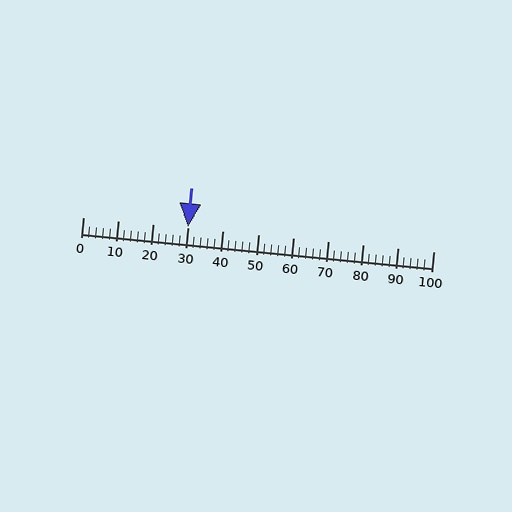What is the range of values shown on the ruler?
The ruler shows values from 0 to 100.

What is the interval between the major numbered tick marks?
The major tick marks are spaced 10 units apart.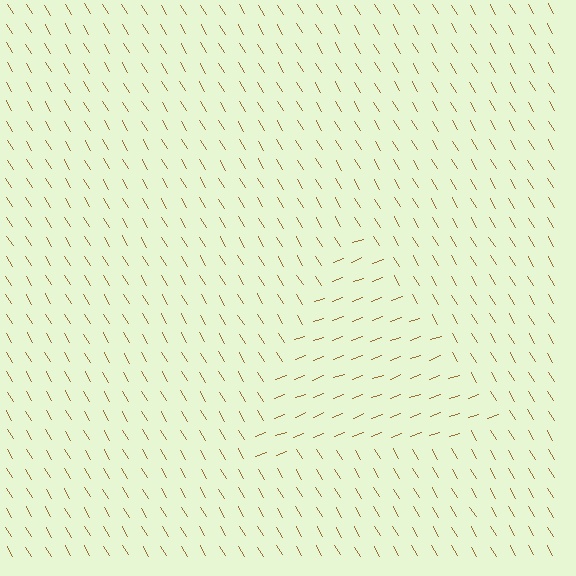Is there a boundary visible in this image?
Yes, there is a texture boundary formed by a change in line orientation.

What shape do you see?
I see a triangle.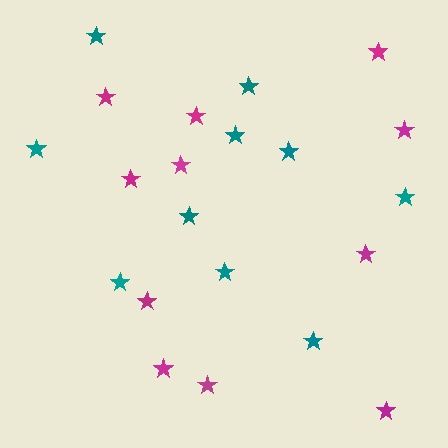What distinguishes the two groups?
There are 2 groups: one group of magenta stars (11) and one group of teal stars (10).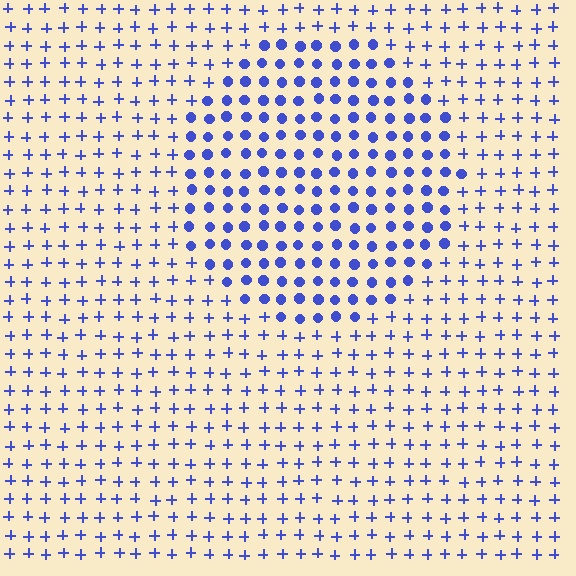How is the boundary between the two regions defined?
The boundary is defined by a change in element shape: circles inside vs. plus signs outside. All elements share the same color and spacing.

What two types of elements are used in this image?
The image uses circles inside the circle region and plus signs outside it.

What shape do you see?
I see a circle.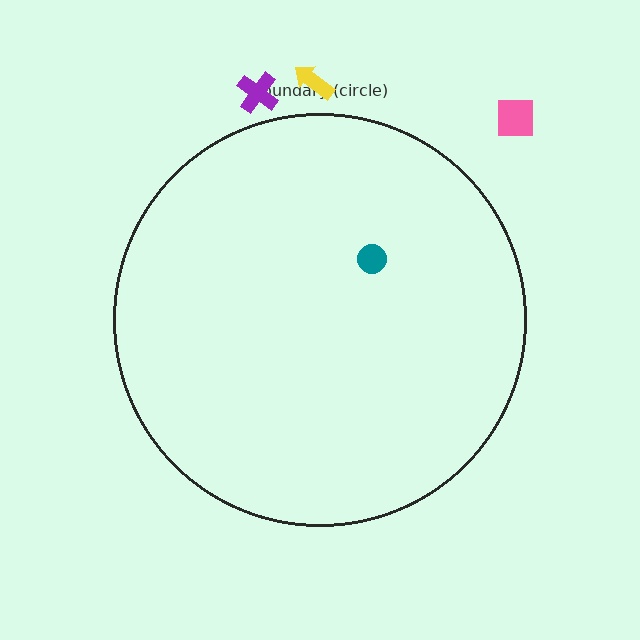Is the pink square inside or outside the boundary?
Outside.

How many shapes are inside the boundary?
1 inside, 3 outside.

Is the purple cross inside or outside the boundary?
Outside.